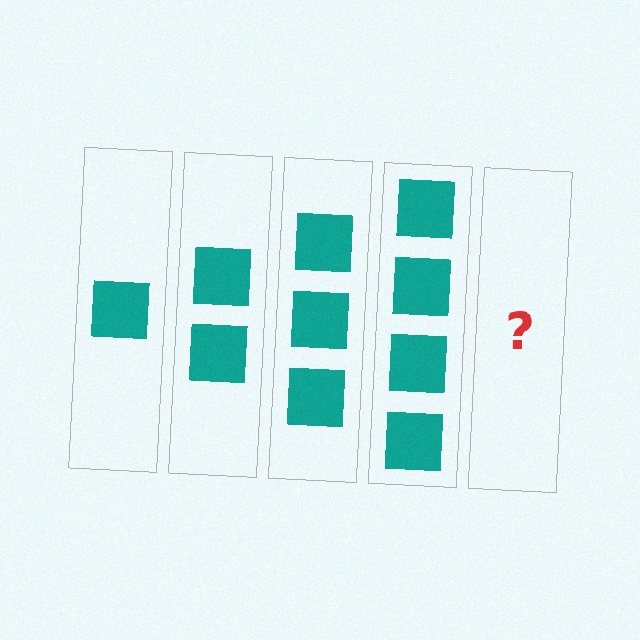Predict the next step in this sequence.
The next step is 5 squares.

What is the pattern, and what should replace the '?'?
The pattern is that each step adds one more square. The '?' should be 5 squares.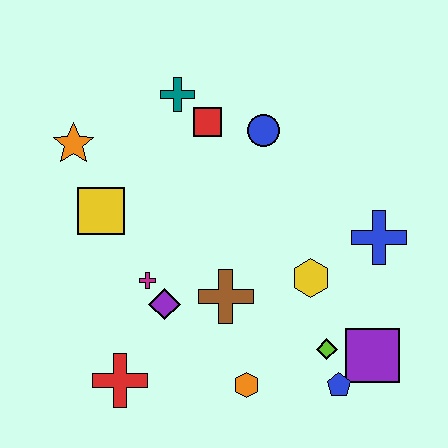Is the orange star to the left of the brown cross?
Yes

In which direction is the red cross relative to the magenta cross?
The red cross is below the magenta cross.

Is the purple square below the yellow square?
Yes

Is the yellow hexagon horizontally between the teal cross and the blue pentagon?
Yes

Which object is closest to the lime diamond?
The blue pentagon is closest to the lime diamond.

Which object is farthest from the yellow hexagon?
The orange star is farthest from the yellow hexagon.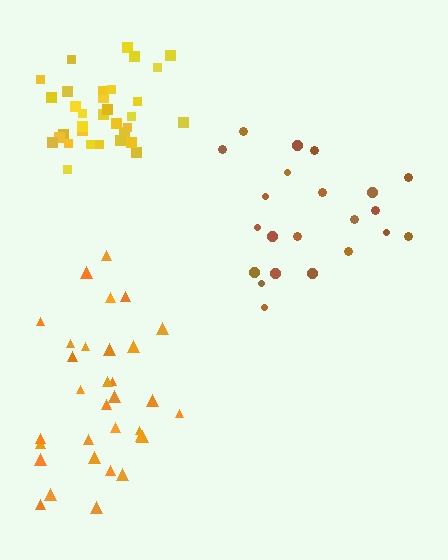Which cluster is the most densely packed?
Yellow.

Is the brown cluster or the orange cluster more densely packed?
Orange.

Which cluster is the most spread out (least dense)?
Brown.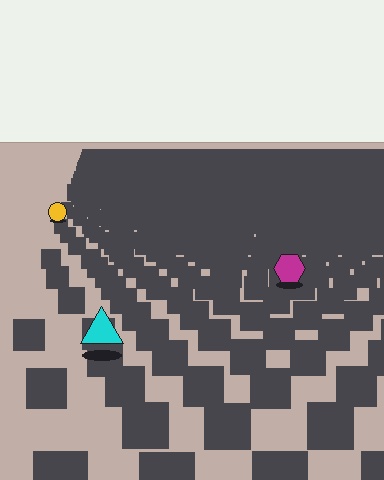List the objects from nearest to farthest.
From nearest to farthest: the cyan triangle, the magenta hexagon, the yellow circle.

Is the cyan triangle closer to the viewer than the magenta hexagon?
Yes. The cyan triangle is closer — you can tell from the texture gradient: the ground texture is coarser near it.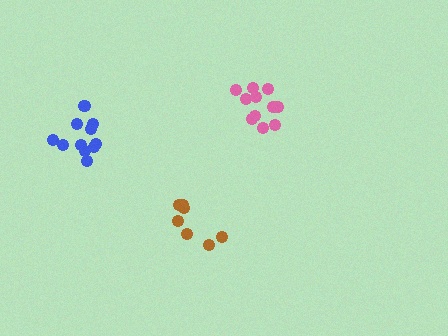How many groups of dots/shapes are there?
There are 3 groups.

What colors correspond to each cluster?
The clusters are colored: blue, pink, brown.